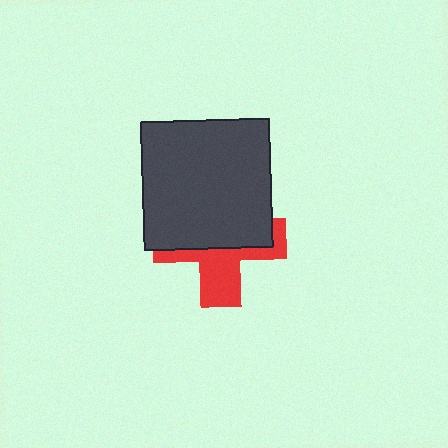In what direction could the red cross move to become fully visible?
The red cross could move down. That would shift it out from behind the dark gray square entirely.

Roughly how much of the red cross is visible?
A small part of it is visible (roughly 41%).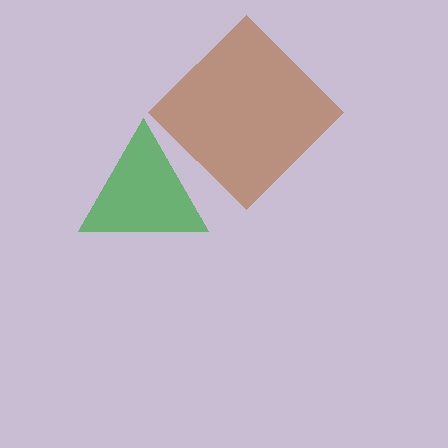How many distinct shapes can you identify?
There are 2 distinct shapes: a brown diamond, a green triangle.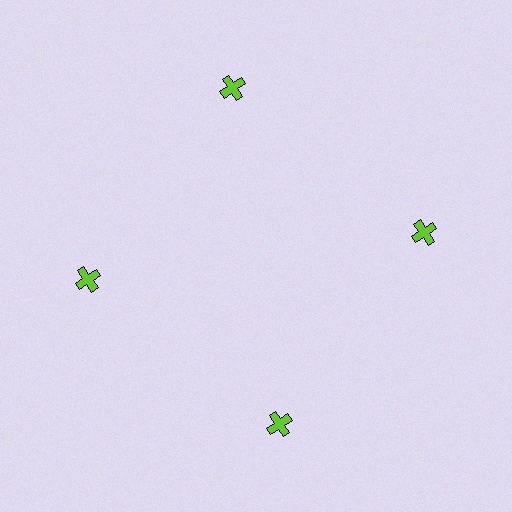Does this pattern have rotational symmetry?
Yes, this pattern has 4-fold rotational symmetry. It looks the same after rotating 90 degrees around the center.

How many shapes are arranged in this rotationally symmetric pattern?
There are 4 shapes, arranged in 4 groups of 1.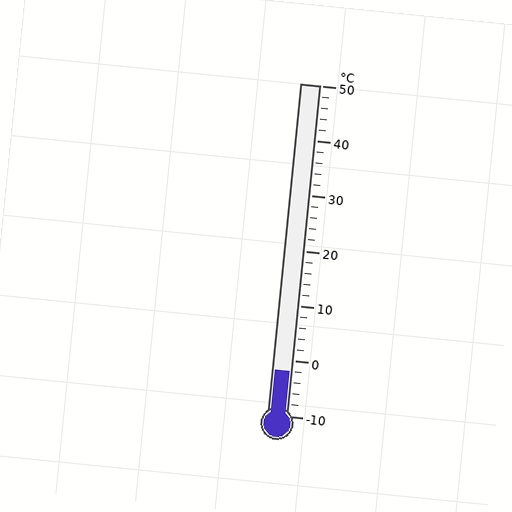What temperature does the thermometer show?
The thermometer shows approximately -2°C.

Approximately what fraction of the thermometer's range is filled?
The thermometer is filled to approximately 15% of its range.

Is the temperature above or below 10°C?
The temperature is below 10°C.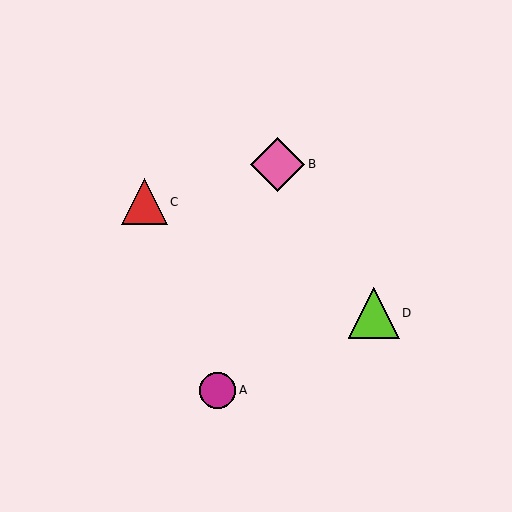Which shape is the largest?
The pink diamond (labeled B) is the largest.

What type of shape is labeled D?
Shape D is a lime triangle.